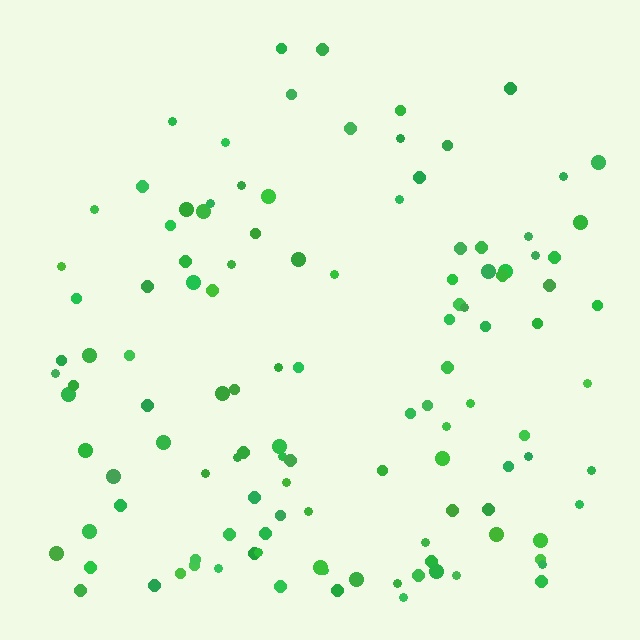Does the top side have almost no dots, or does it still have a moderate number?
Still a moderate number, just noticeably fewer than the bottom.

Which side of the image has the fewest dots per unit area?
The top.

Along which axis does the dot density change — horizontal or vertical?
Vertical.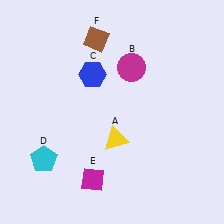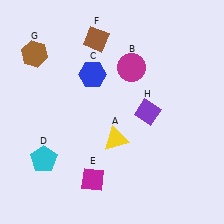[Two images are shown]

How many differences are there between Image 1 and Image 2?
There are 2 differences between the two images.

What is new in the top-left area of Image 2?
A brown hexagon (G) was added in the top-left area of Image 2.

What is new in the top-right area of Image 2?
A purple diamond (H) was added in the top-right area of Image 2.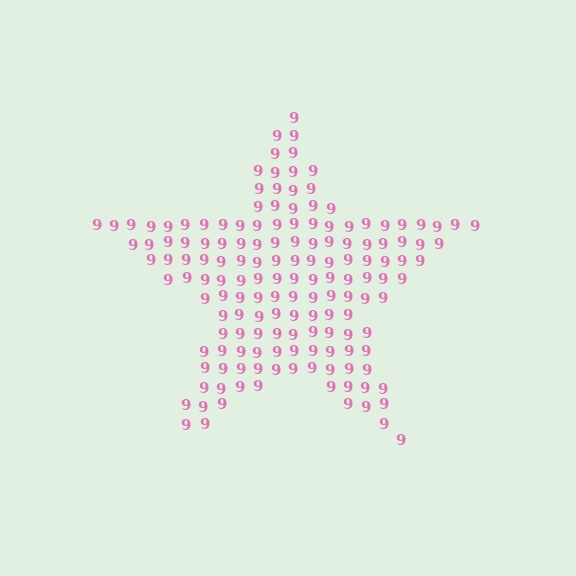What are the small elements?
The small elements are digit 9's.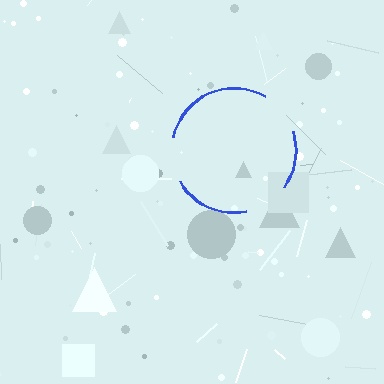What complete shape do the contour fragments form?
The contour fragments form a circle.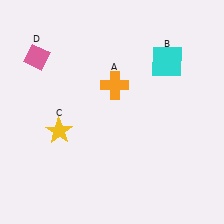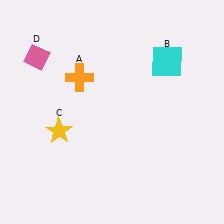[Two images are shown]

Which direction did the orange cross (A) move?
The orange cross (A) moved left.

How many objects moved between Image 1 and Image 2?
1 object moved between the two images.